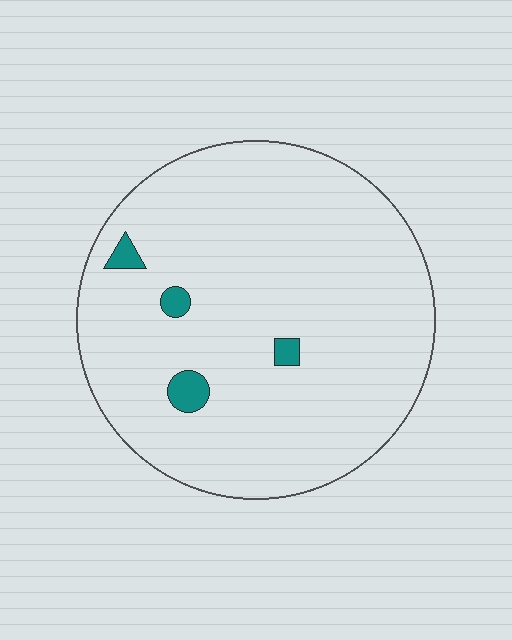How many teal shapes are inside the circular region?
4.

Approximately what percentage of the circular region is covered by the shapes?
Approximately 5%.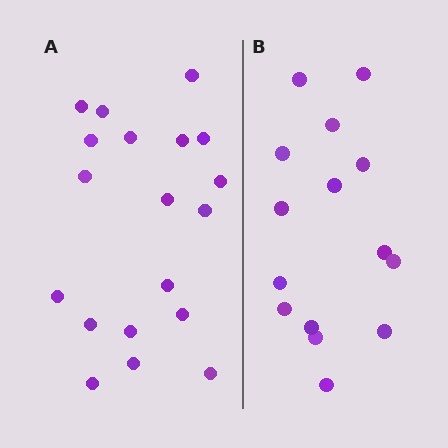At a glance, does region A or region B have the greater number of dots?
Region A (the left region) has more dots.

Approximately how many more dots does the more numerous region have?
Region A has about 4 more dots than region B.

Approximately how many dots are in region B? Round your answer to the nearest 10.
About 20 dots. (The exact count is 15, which rounds to 20.)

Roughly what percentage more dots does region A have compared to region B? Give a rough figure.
About 25% more.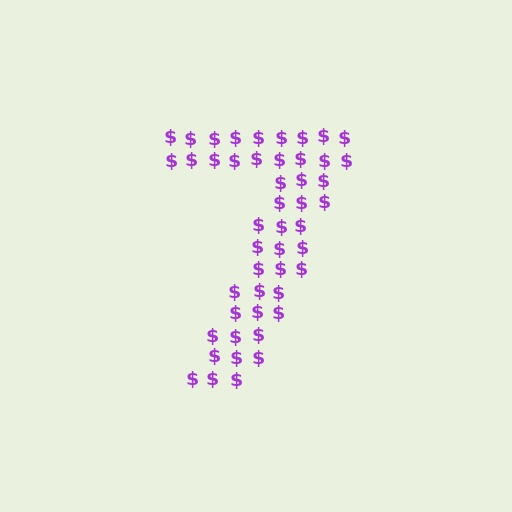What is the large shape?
The large shape is the digit 7.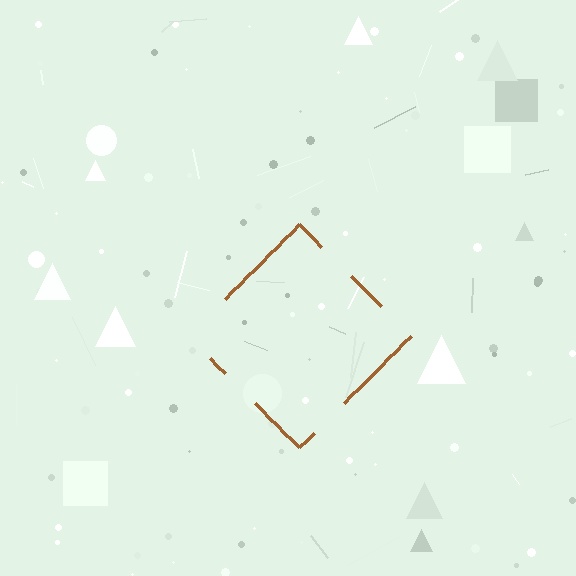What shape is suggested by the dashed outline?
The dashed outline suggests a diamond.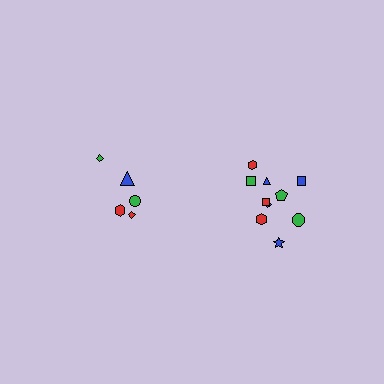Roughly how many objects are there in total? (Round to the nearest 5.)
Roughly 15 objects in total.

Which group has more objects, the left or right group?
The right group.